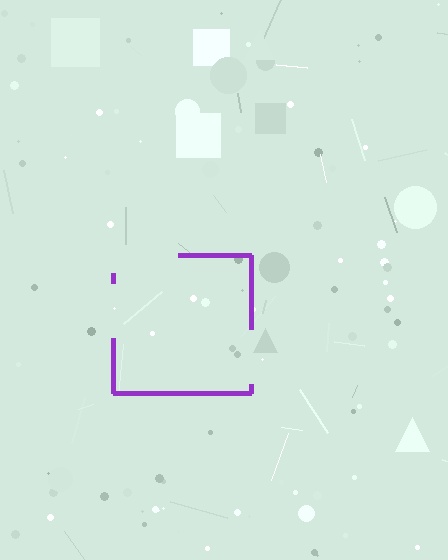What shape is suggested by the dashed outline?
The dashed outline suggests a square.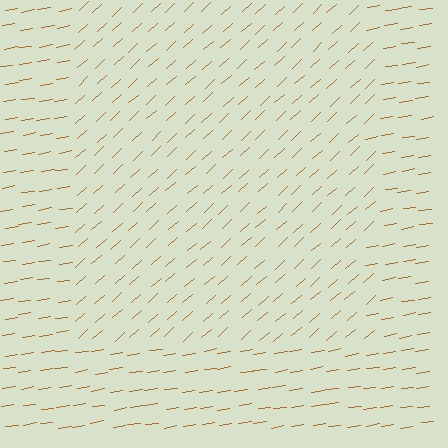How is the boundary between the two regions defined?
The boundary is defined purely by a change in line orientation (approximately 33 degrees difference). All lines are the same color and thickness.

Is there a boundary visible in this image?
Yes, there is a texture boundary formed by a change in line orientation.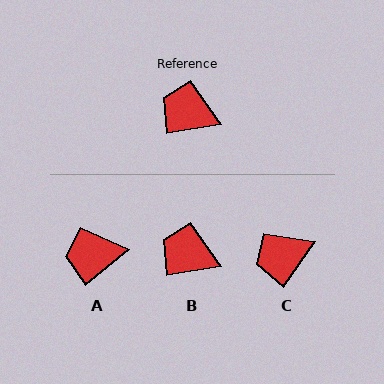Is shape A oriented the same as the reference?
No, it is off by about 30 degrees.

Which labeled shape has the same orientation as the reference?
B.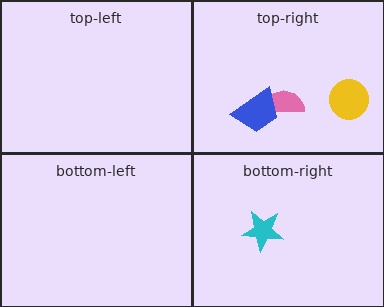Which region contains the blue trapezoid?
The top-right region.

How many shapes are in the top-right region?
3.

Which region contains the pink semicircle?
The top-right region.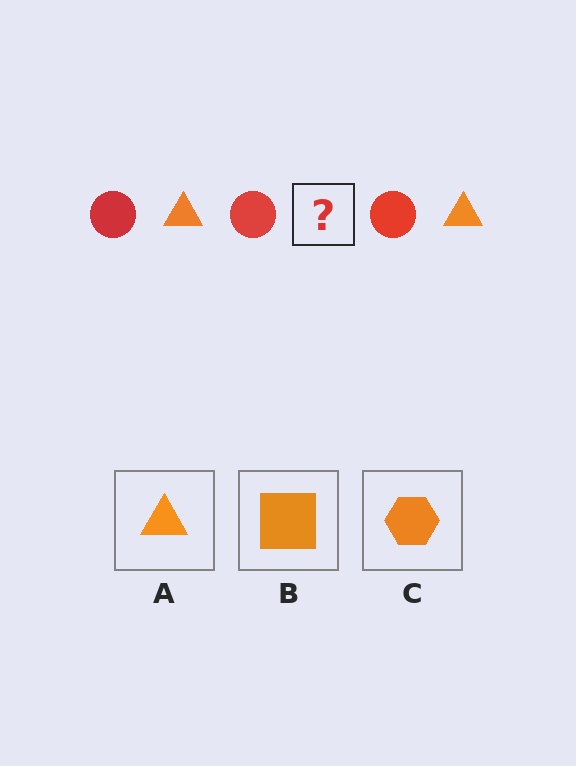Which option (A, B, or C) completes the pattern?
A.